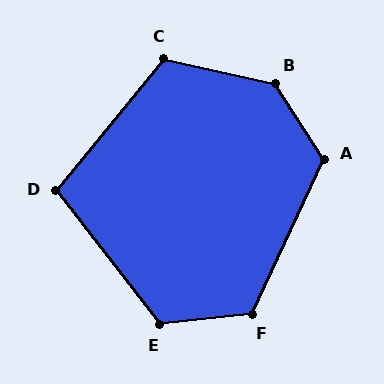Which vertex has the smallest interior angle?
D, at approximately 103 degrees.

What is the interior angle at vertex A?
Approximately 122 degrees (obtuse).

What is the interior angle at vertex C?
Approximately 117 degrees (obtuse).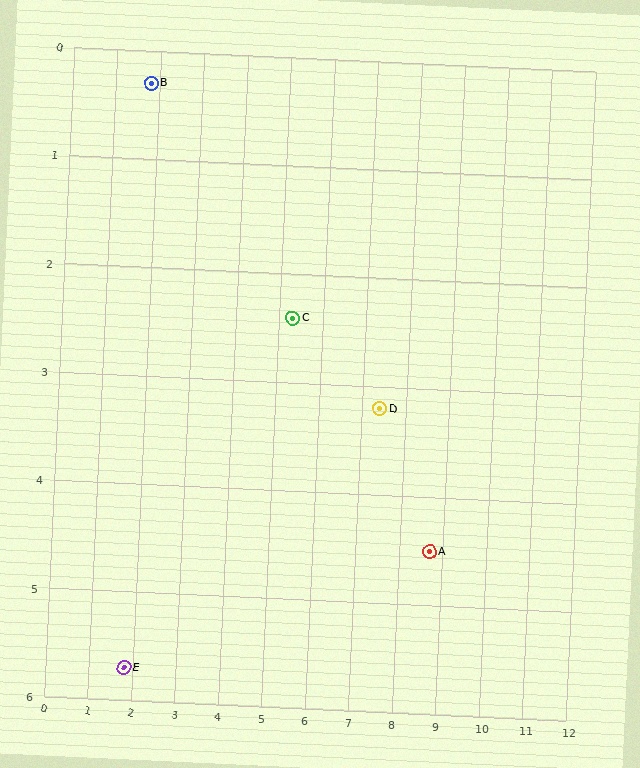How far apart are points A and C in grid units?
Points A and C are about 4.0 grid units apart.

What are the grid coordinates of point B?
Point B is at approximately (1.8, 0.3).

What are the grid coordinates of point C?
Point C is at approximately (5.3, 2.4).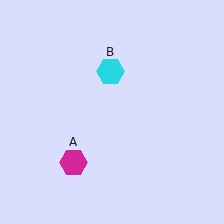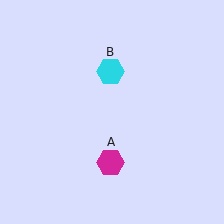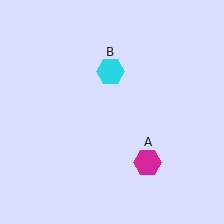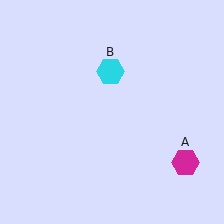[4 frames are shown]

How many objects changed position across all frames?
1 object changed position: magenta hexagon (object A).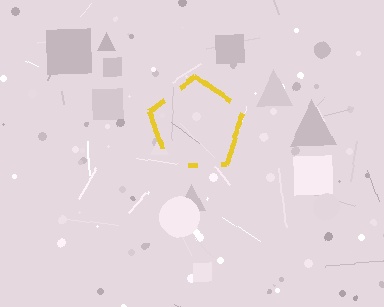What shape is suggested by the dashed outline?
The dashed outline suggests a pentagon.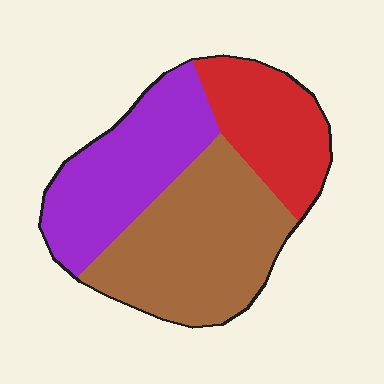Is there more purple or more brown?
Brown.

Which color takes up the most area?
Brown, at roughly 45%.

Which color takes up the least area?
Red, at roughly 25%.